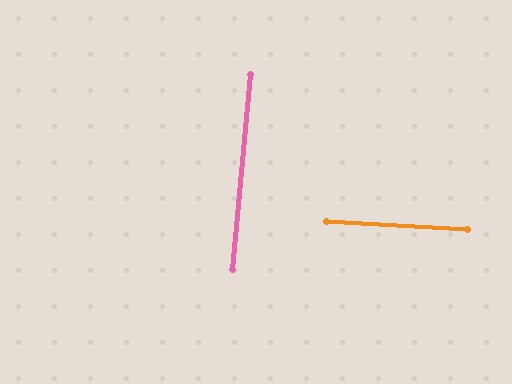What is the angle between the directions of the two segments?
Approximately 88 degrees.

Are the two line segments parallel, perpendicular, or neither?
Perpendicular — they meet at approximately 88°.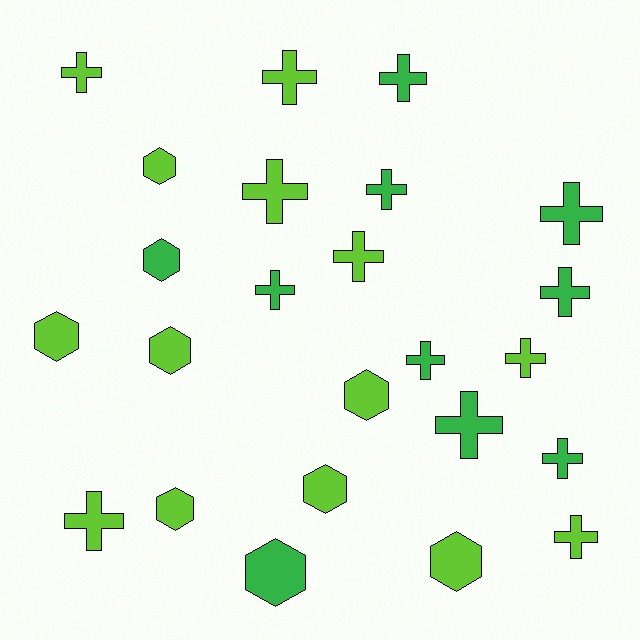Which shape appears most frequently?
Cross, with 15 objects.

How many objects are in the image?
There are 24 objects.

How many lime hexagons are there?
There are 7 lime hexagons.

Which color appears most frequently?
Lime, with 14 objects.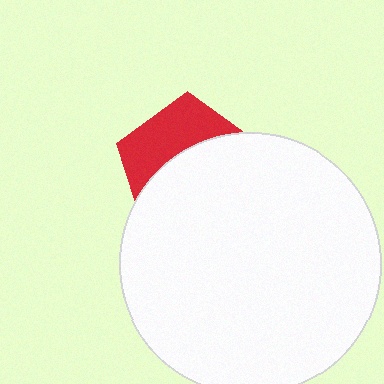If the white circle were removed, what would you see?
You would see the complete red pentagon.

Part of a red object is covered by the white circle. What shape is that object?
It is a pentagon.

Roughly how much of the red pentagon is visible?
A small part of it is visible (roughly 39%).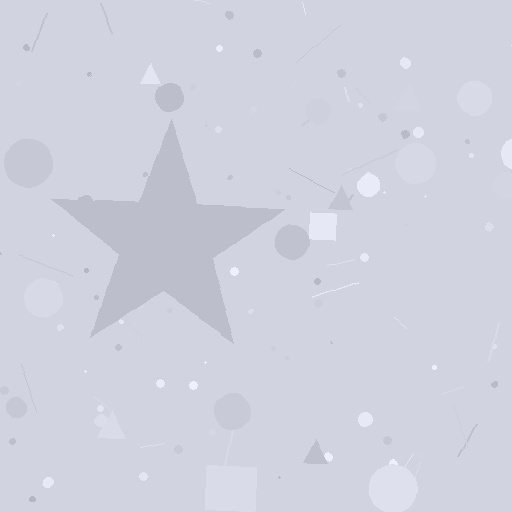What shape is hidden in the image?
A star is hidden in the image.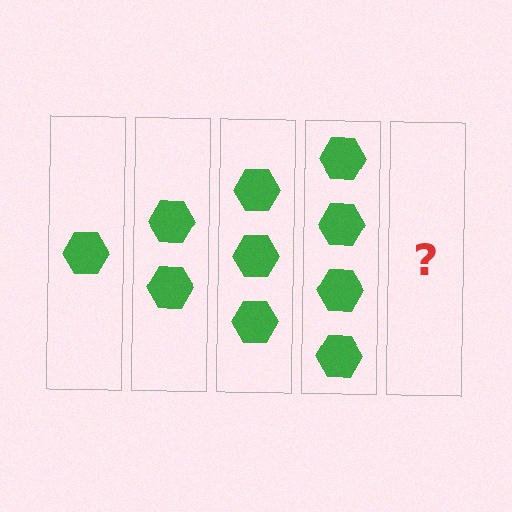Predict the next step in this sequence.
The next step is 5 hexagons.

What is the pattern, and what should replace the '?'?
The pattern is that each step adds one more hexagon. The '?' should be 5 hexagons.